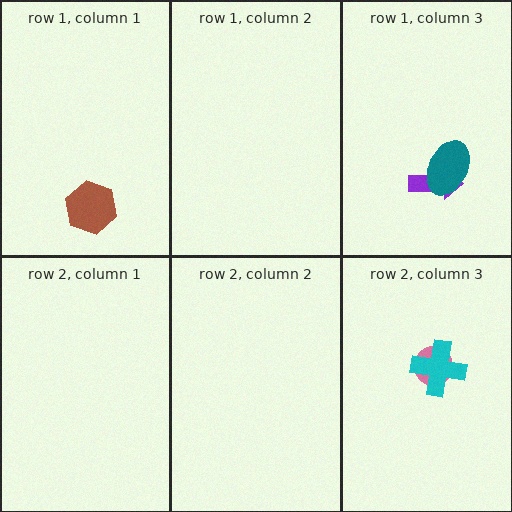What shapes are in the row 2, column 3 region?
The pink circle, the cyan cross.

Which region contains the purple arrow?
The row 1, column 3 region.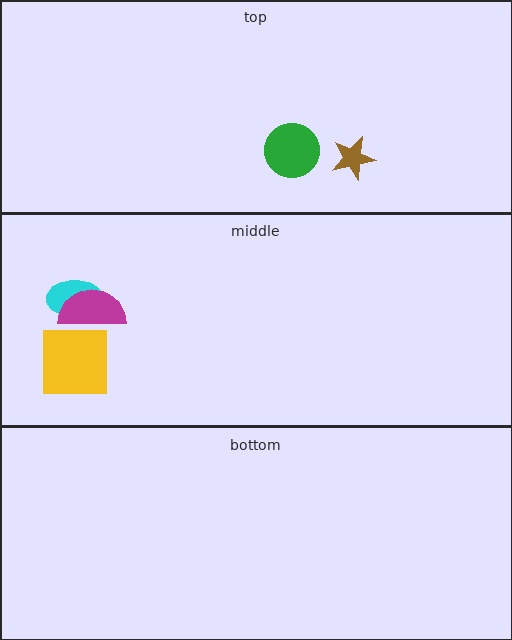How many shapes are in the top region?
2.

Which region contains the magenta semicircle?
The middle region.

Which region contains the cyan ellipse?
The middle region.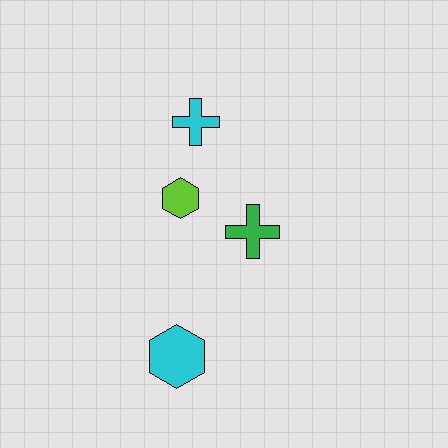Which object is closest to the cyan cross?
The lime hexagon is closest to the cyan cross.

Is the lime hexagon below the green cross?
No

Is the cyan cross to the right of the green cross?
No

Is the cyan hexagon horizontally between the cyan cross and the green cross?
No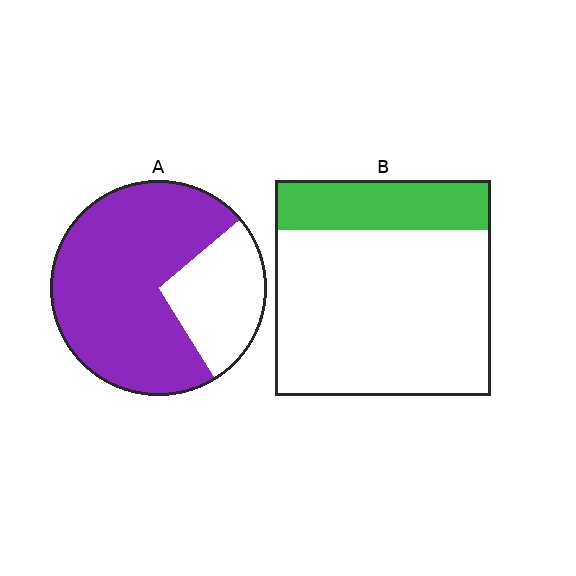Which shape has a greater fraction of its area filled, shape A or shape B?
Shape A.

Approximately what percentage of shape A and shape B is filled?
A is approximately 75% and B is approximately 25%.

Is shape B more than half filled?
No.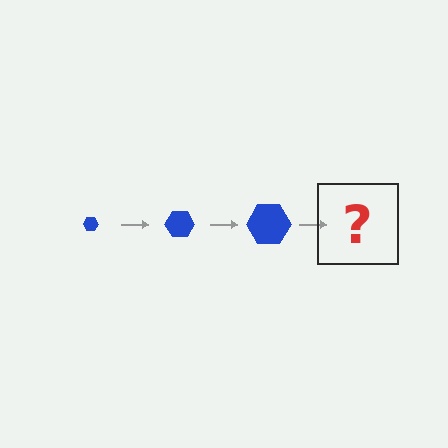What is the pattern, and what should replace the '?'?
The pattern is that the hexagon gets progressively larger each step. The '?' should be a blue hexagon, larger than the previous one.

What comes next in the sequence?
The next element should be a blue hexagon, larger than the previous one.